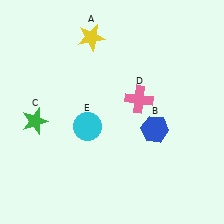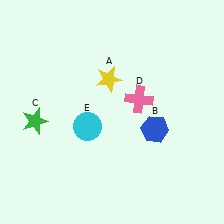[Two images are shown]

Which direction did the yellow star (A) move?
The yellow star (A) moved down.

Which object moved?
The yellow star (A) moved down.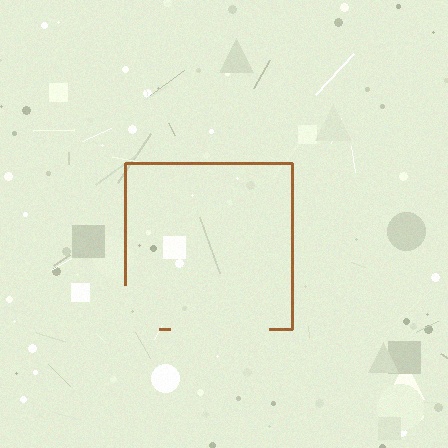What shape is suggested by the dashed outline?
The dashed outline suggests a square.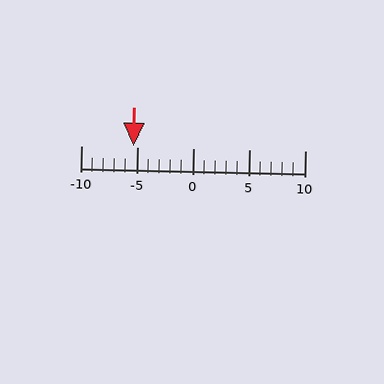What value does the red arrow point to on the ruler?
The red arrow points to approximately -5.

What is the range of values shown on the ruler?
The ruler shows values from -10 to 10.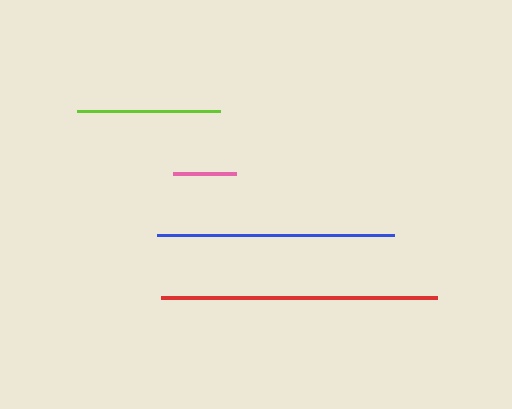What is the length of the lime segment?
The lime segment is approximately 142 pixels long.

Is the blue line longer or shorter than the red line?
The red line is longer than the blue line.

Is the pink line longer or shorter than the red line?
The red line is longer than the pink line.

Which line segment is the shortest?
The pink line is the shortest at approximately 63 pixels.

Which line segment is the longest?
The red line is the longest at approximately 276 pixels.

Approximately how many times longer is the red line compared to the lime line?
The red line is approximately 1.9 times the length of the lime line.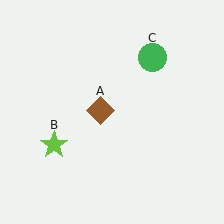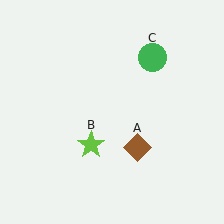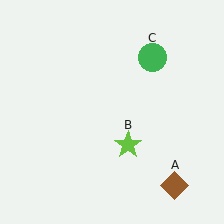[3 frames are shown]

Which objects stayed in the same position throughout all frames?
Green circle (object C) remained stationary.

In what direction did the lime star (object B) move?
The lime star (object B) moved right.